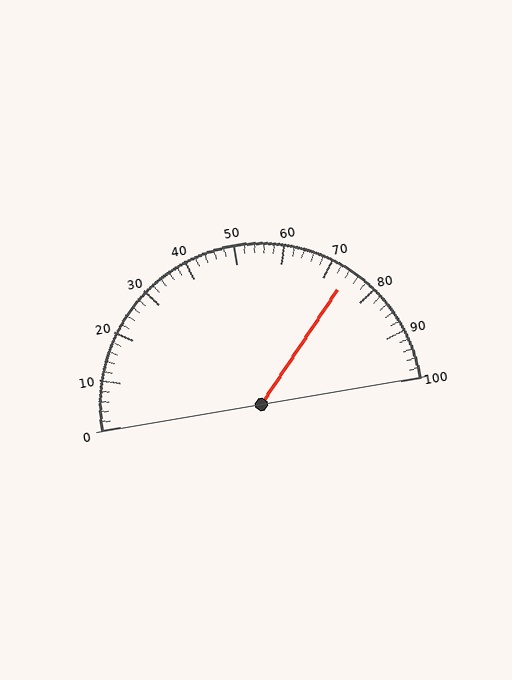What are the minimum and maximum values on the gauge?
The gauge ranges from 0 to 100.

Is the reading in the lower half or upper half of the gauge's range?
The reading is in the upper half of the range (0 to 100).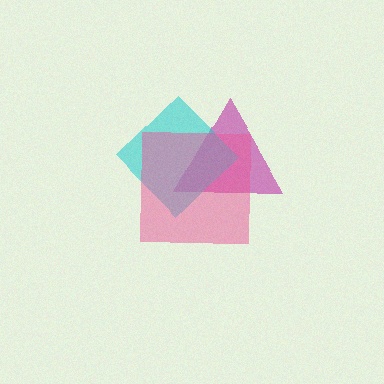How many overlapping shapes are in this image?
There are 3 overlapping shapes in the image.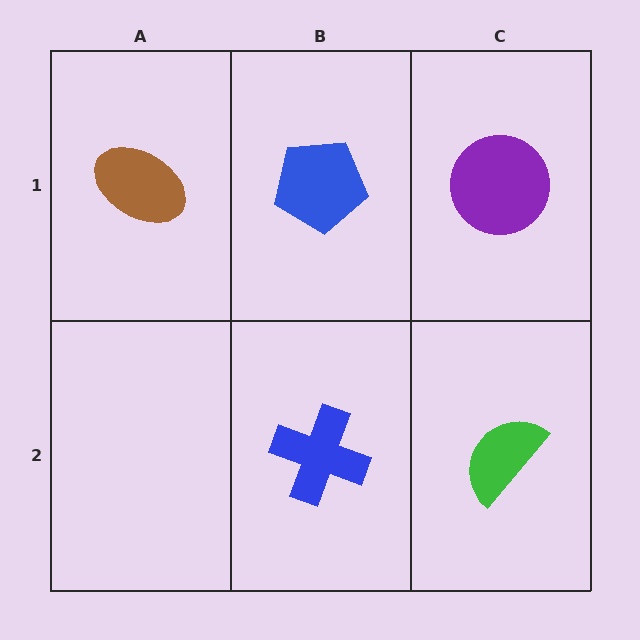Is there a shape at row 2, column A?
No, that cell is empty.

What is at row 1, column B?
A blue pentagon.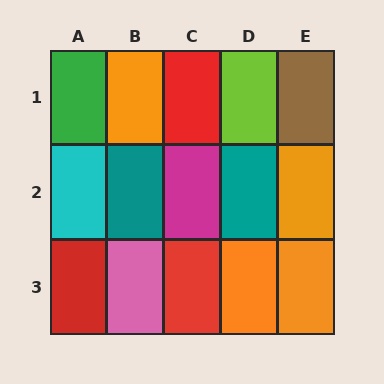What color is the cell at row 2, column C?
Magenta.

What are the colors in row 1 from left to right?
Green, orange, red, lime, brown.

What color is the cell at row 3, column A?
Red.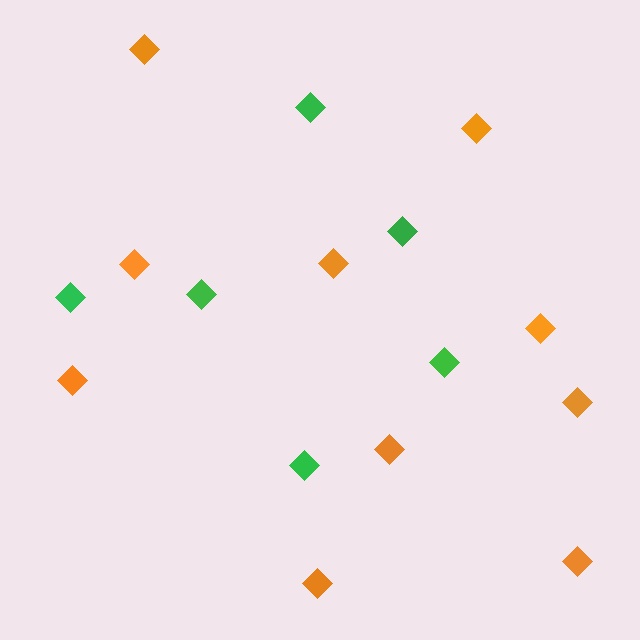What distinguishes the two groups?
There are 2 groups: one group of green diamonds (6) and one group of orange diamonds (10).